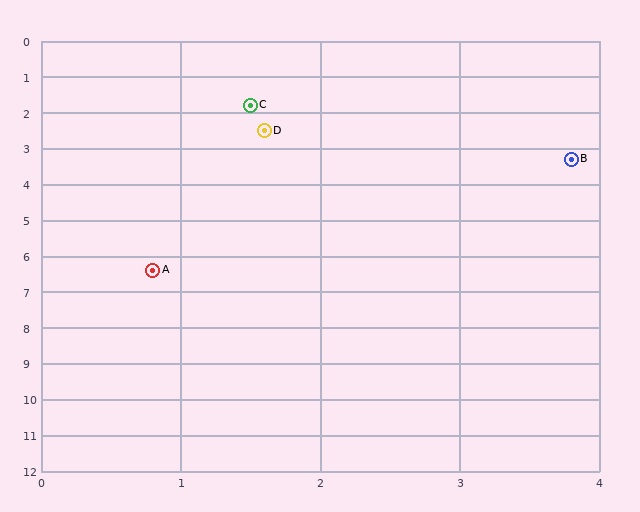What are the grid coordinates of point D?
Point D is at approximately (1.6, 2.5).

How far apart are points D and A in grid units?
Points D and A are about 4.0 grid units apart.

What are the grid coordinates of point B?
Point B is at approximately (3.8, 3.3).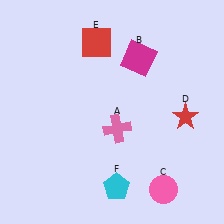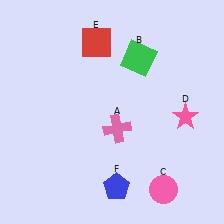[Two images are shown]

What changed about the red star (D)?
In Image 1, D is red. In Image 2, it changed to pink.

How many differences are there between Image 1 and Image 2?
There are 3 differences between the two images.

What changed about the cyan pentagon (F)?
In Image 1, F is cyan. In Image 2, it changed to blue.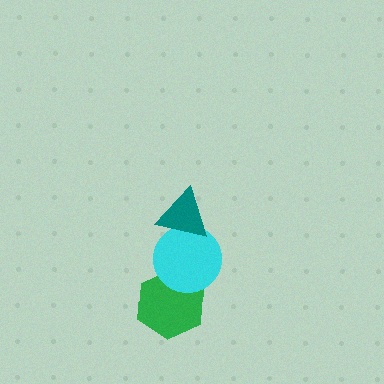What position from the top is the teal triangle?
The teal triangle is 1st from the top.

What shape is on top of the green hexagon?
The cyan circle is on top of the green hexagon.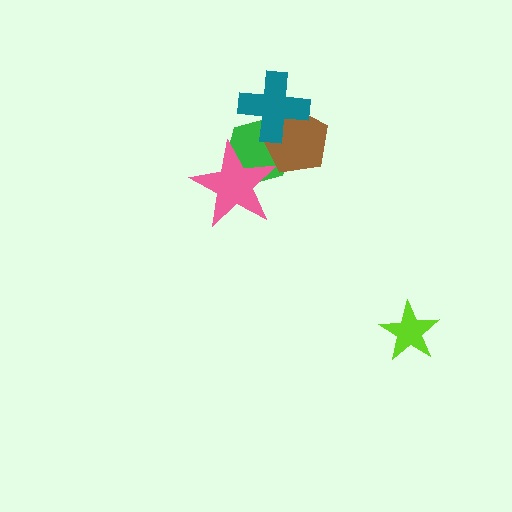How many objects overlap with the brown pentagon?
2 objects overlap with the brown pentagon.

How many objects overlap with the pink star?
1 object overlaps with the pink star.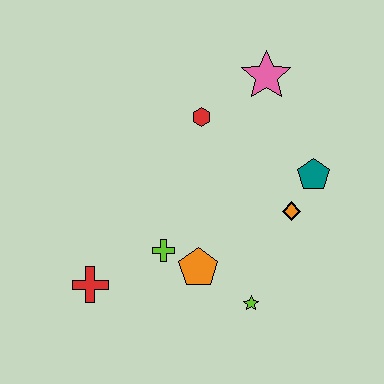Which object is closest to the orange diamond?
The teal pentagon is closest to the orange diamond.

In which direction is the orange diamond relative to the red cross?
The orange diamond is to the right of the red cross.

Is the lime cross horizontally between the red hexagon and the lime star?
No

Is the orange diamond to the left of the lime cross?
No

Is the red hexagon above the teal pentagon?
Yes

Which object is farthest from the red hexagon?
The red cross is farthest from the red hexagon.